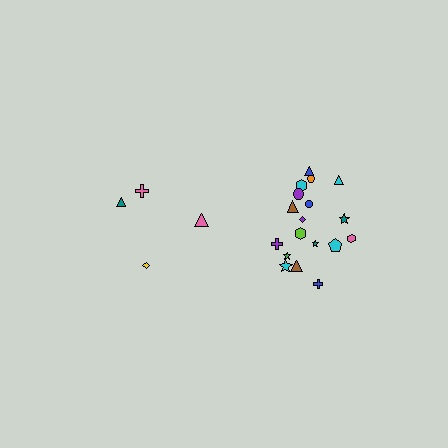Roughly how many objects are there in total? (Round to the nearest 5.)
Roughly 20 objects in total.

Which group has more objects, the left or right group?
The right group.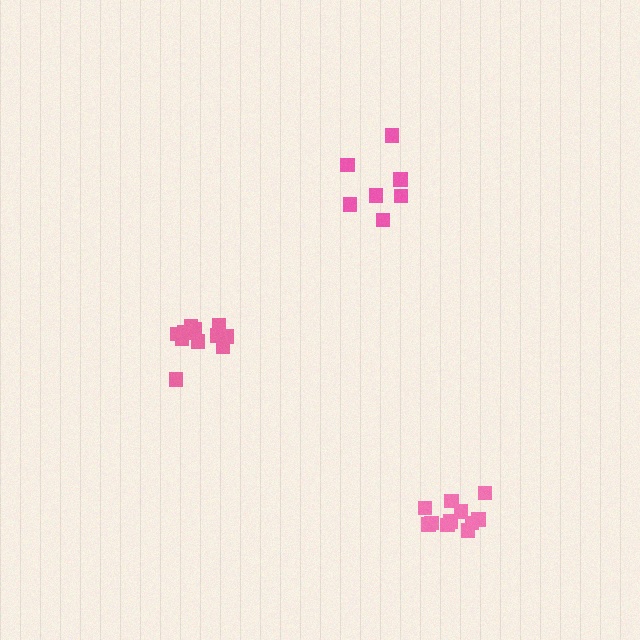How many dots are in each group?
Group 1: 7 dots, Group 2: 12 dots, Group 3: 11 dots (30 total).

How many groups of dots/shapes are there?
There are 3 groups.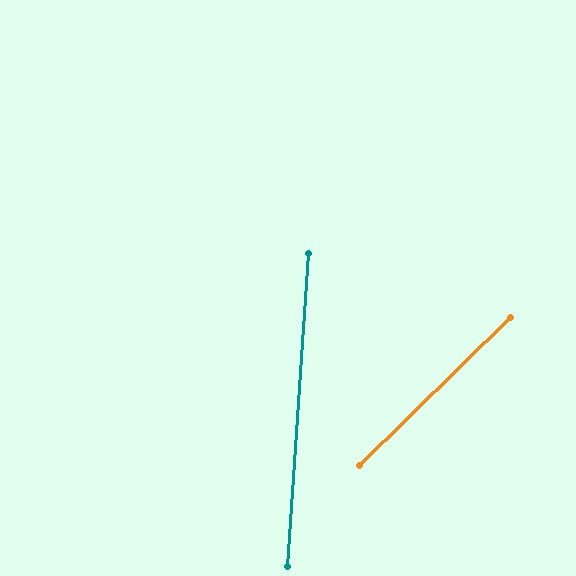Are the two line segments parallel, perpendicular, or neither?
Neither parallel nor perpendicular — they differ by about 42°.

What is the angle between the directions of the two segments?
Approximately 42 degrees.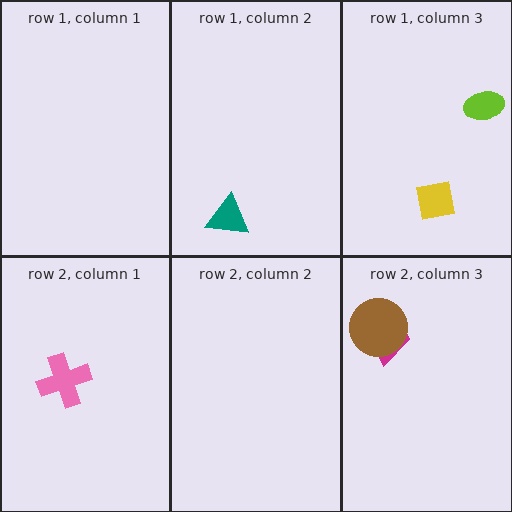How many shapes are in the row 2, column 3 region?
2.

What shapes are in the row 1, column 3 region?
The lime ellipse, the yellow square.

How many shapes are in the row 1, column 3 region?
2.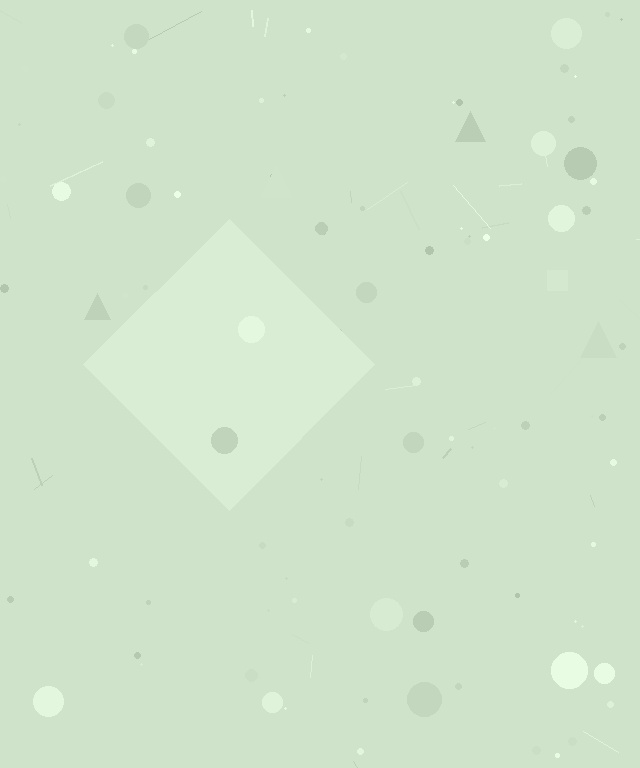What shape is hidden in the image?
A diamond is hidden in the image.